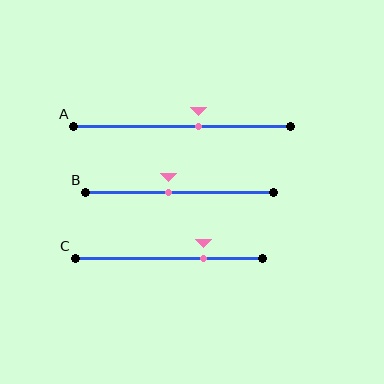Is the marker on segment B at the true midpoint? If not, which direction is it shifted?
No, the marker on segment B is shifted to the left by about 6% of the segment length.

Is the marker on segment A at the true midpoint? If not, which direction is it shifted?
No, the marker on segment A is shifted to the right by about 8% of the segment length.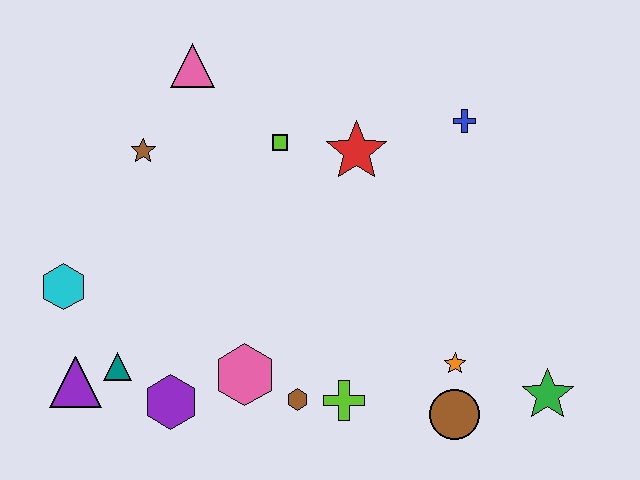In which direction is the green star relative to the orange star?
The green star is to the right of the orange star.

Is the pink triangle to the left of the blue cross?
Yes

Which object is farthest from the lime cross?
The pink triangle is farthest from the lime cross.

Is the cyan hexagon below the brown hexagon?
No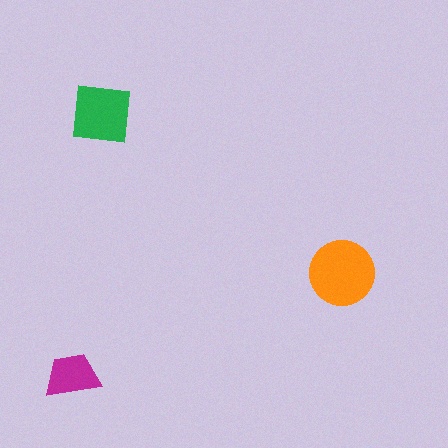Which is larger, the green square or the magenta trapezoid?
The green square.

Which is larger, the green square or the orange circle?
The orange circle.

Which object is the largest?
The orange circle.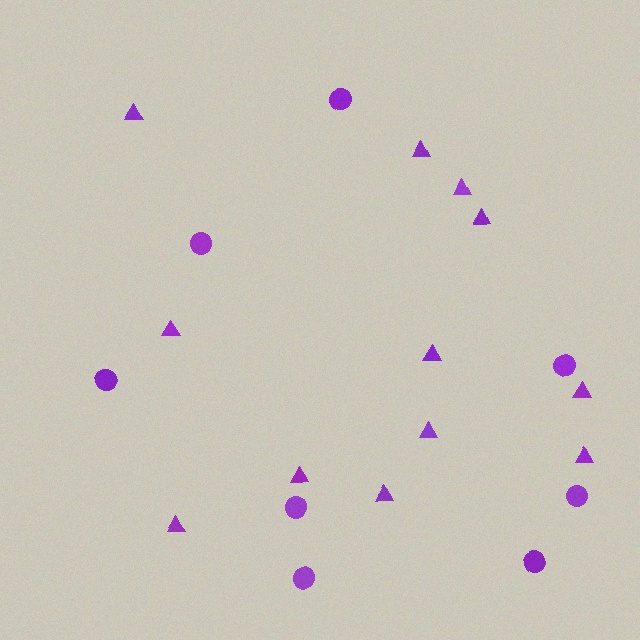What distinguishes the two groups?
There are 2 groups: one group of triangles (12) and one group of circles (8).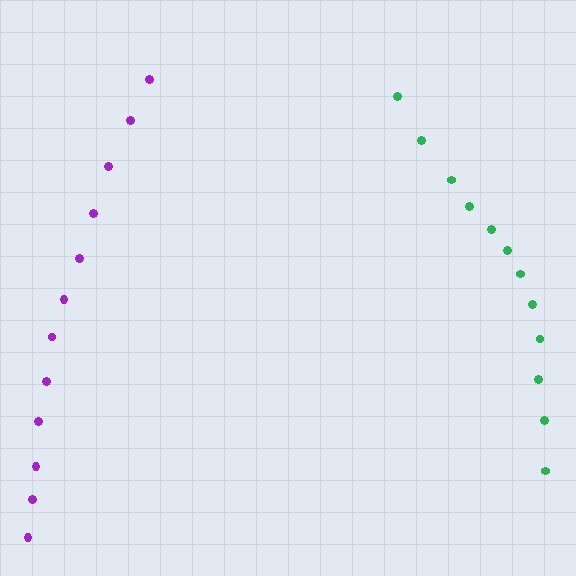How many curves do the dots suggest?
There are 2 distinct paths.